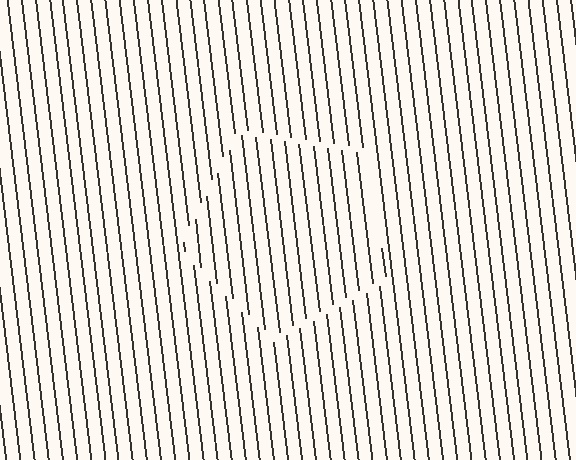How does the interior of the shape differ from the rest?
The interior of the shape contains the same grating, shifted by half a period — the contour is defined by the phase discontinuity where line-ends from the inner and outer gratings abut.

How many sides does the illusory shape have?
5 sides — the line-ends trace a pentagon.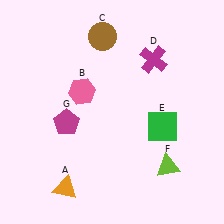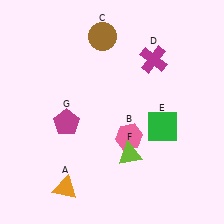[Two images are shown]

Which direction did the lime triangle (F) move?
The lime triangle (F) moved left.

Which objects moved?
The objects that moved are: the pink hexagon (B), the lime triangle (F).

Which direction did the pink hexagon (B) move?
The pink hexagon (B) moved right.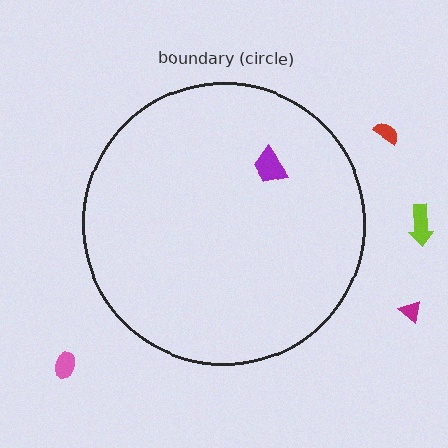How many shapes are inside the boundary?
1 inside, 4 outside.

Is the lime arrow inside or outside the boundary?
Outside.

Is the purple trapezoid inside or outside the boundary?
Inside.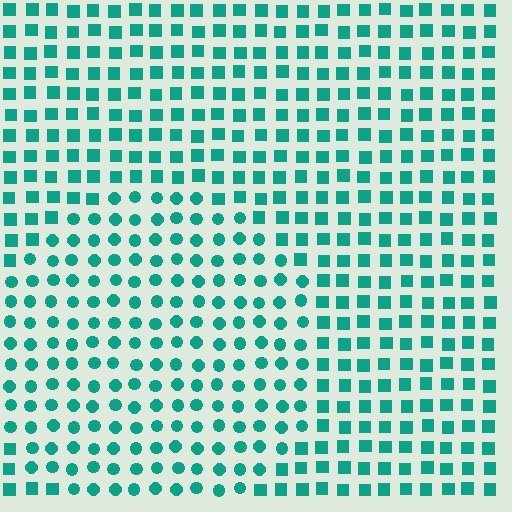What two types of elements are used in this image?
The image uses circles inside the circle region and squares outside it.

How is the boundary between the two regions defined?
The boundary is defined by a change in element shape: circles inside vs. squares outside. All elements share the same color and spacing.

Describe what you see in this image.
The image is filled with small teal elements arranged in a uniform grid. A circle-shaped region contains circles, while the surrounding area contains squares. The boundary is defined purely by the change in element shape.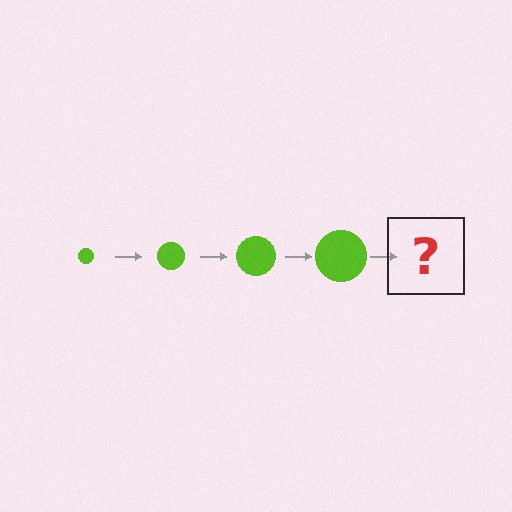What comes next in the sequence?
The next element should be a lime circle, larger than the previous one.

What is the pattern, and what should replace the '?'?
The pattern is that the circle gets progressively larger each step. The '?' should be a lime circle, larger than the previous one.